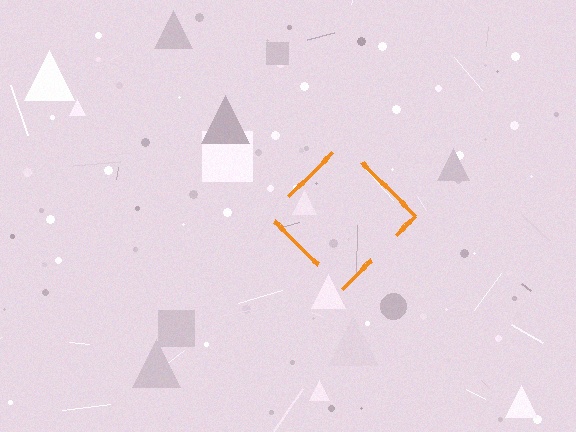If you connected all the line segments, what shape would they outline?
They would outline a diamond.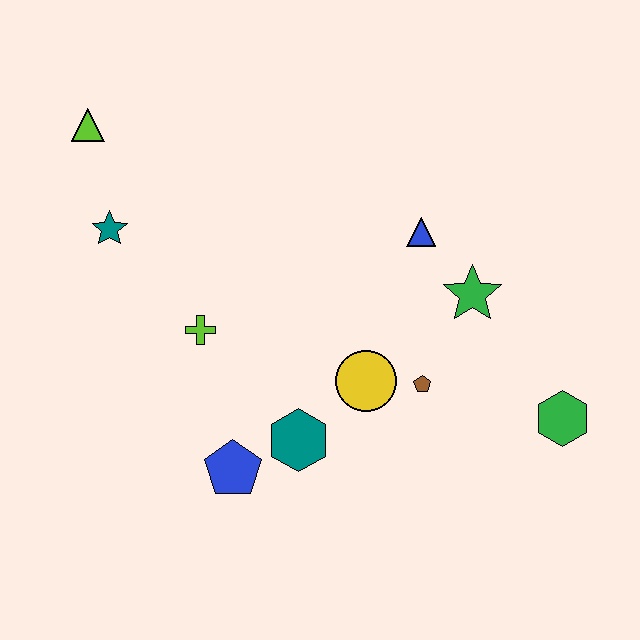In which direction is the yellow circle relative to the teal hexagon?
The yellow circle is to the right of the teal hexagon.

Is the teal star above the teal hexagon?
Yes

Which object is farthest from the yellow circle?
The lime triangle is farthest from the yellow circle.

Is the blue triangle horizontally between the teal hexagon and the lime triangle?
No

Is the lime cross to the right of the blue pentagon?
No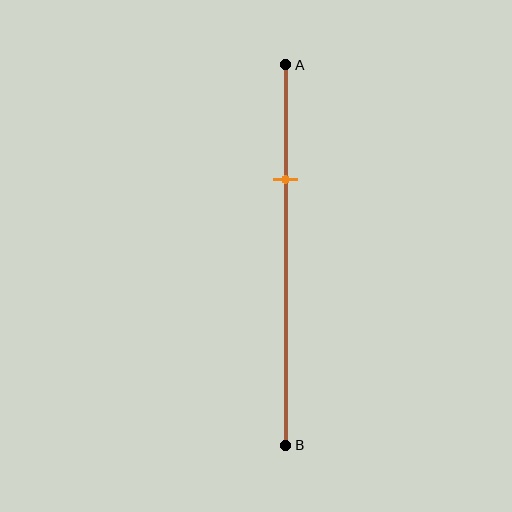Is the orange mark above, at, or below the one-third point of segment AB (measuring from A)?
The orange mark is above the one-third point of segment AB.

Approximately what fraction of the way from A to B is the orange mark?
The orange mark is approximately 30% of the way from A to B.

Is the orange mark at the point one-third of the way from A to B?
No, the mark is at about 30% from A, not at the 33% one-third point.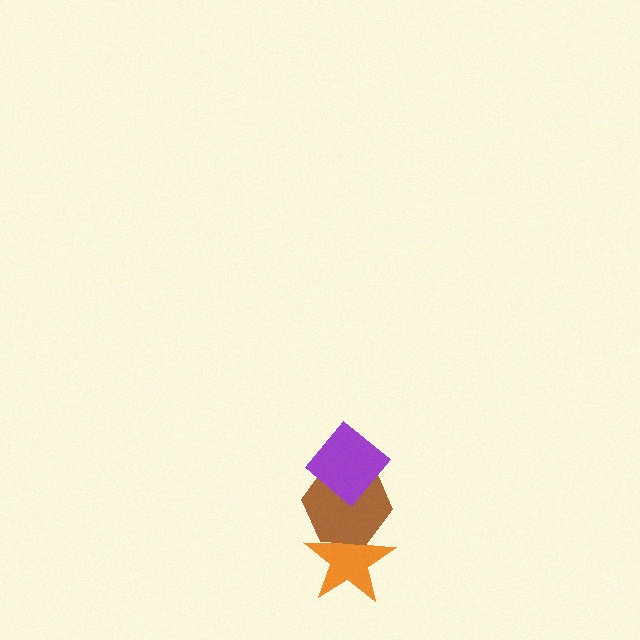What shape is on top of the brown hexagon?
The purple diamond is on top of the brown hexagon.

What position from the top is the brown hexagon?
The brown hexagon is 2nd from the top.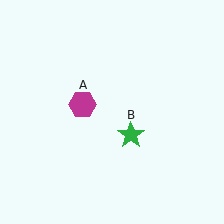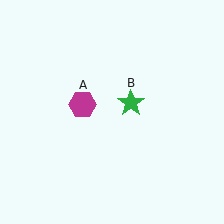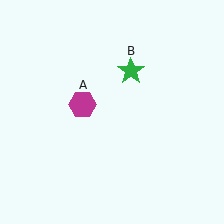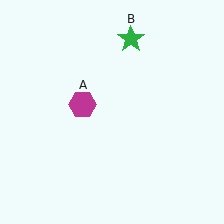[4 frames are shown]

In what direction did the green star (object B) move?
The green star (object B) moved up.